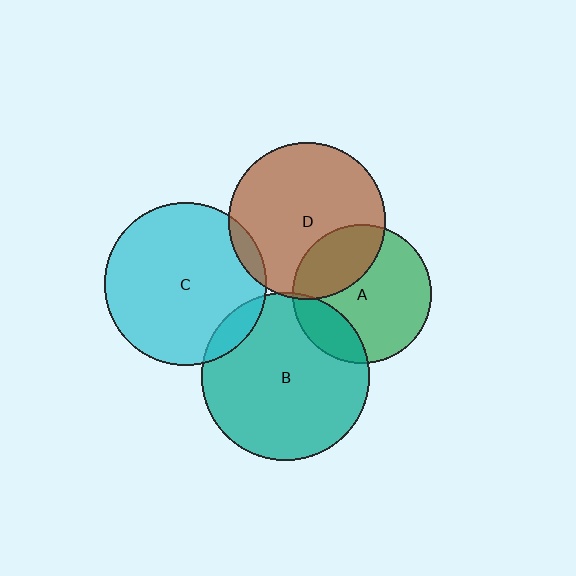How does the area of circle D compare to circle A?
Approximately 1.3 times.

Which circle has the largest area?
Circle B (teal).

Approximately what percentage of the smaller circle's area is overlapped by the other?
Approximately 5%.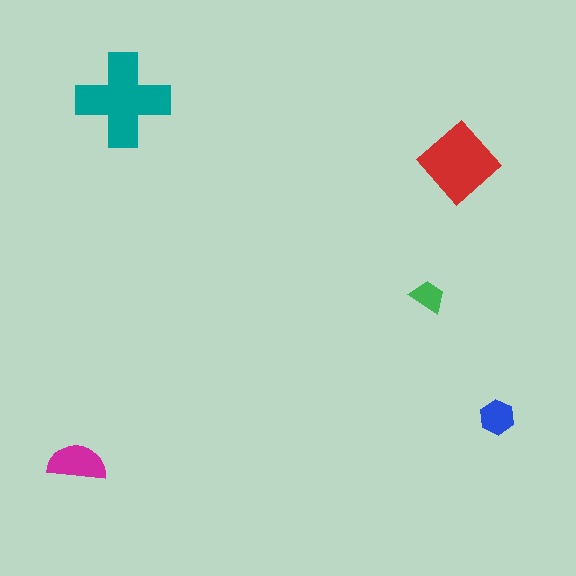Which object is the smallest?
The green trapezoid.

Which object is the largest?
The teal cross.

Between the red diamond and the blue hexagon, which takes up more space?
The red diamond.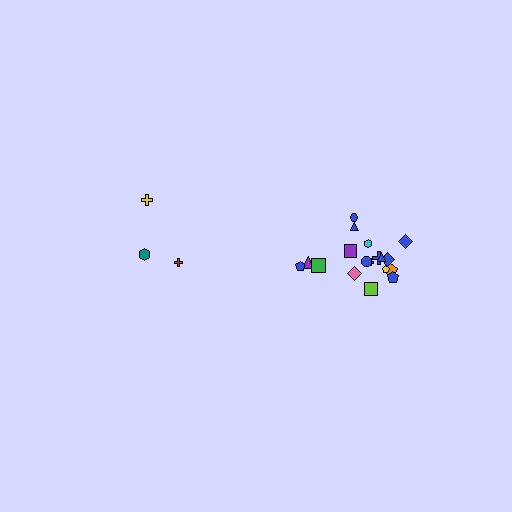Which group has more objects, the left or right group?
The right group.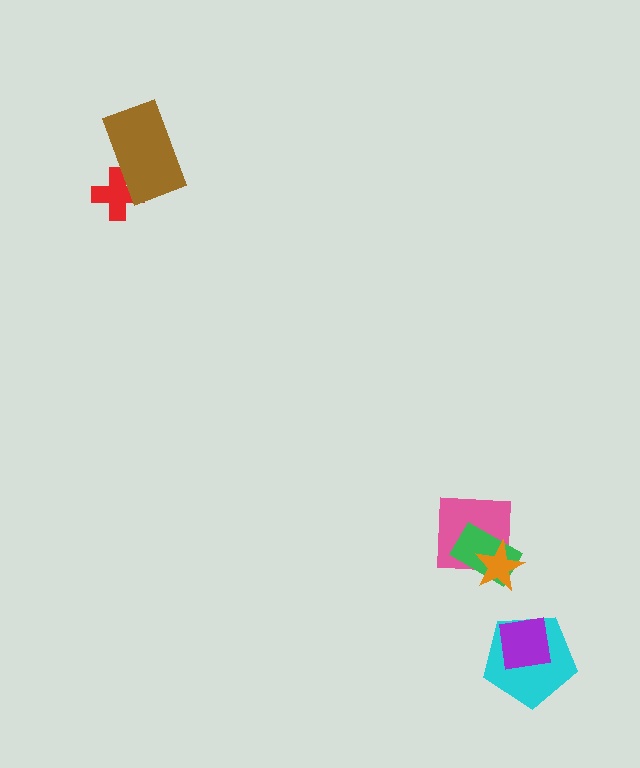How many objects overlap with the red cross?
1 object overlaps with the red cross.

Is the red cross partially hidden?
Yes, it is partially covered by another shape.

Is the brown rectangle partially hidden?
No, no other shape covers it.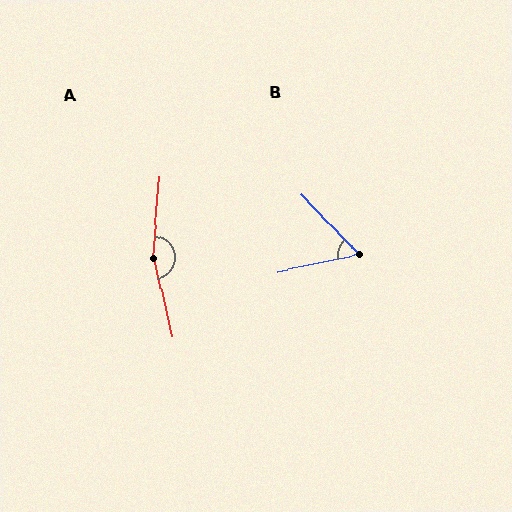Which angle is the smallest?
B, at approximately 58 degrees.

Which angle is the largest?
A, at approximately 163 degrees.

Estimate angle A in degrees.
Approximately 163 degrees.